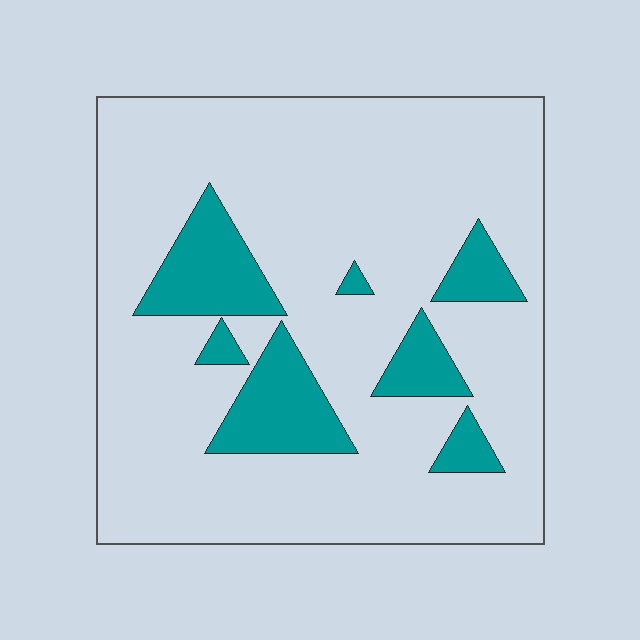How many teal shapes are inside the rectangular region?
7.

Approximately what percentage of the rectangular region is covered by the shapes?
Approximately 15%.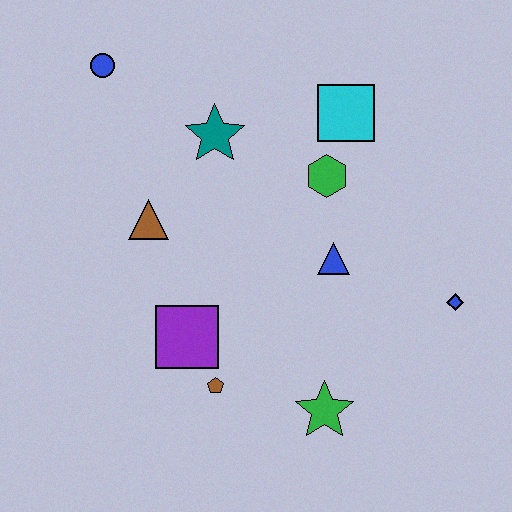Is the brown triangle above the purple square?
Yes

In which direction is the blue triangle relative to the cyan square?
The blue triangle is below the cyan square.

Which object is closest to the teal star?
The brown triangle is closest to the teal star.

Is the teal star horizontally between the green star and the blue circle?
Yes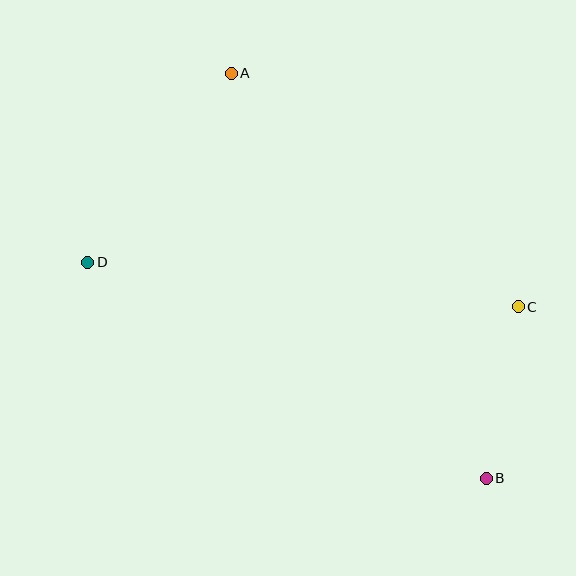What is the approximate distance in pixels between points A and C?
The distance between A and C is approximately 370 pixels.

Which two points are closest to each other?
Points B and C are closest to each other.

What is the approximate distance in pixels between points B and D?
The distance between B and D is approximately 453 pixels.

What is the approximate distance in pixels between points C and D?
The distance between C and D is approximately 433 pixels.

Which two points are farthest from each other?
Points A and B are farthest from each other.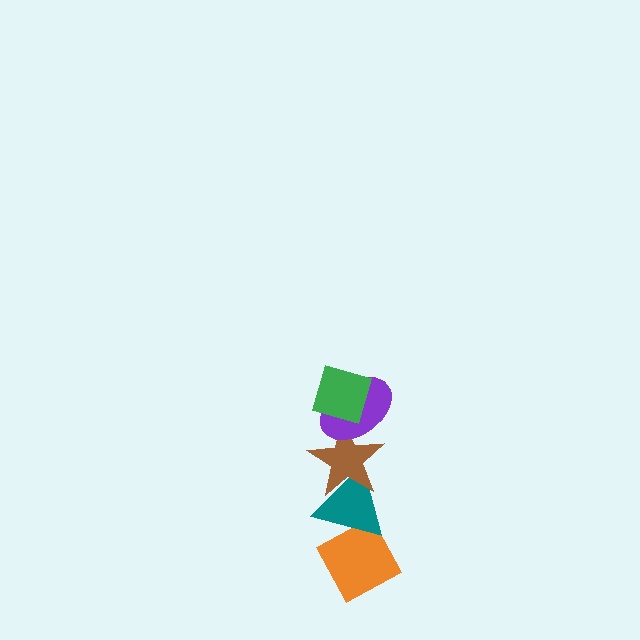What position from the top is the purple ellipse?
The purple ellipse is 2nd from the top.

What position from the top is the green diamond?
The green diamond is 1st from the top.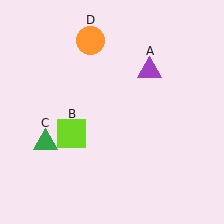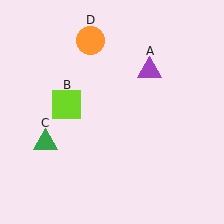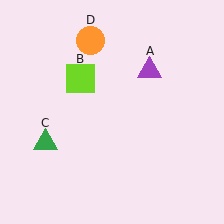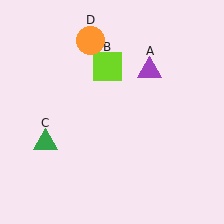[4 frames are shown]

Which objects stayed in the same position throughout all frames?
Purple triangle (object A) and green triangle (object C) and orange circle (object D) remained stationary.